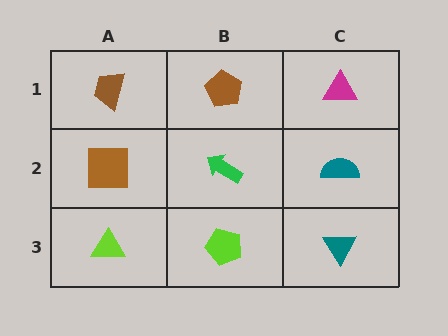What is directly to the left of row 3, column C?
A lime pentagon.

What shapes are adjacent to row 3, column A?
A brown square (row 2, column A), a lime pentagon (row 3, column B).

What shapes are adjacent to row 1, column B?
A green arrow (row 2, column B), a brown trapezoid (row 1, column A), a magenta triangle (row 1, column C).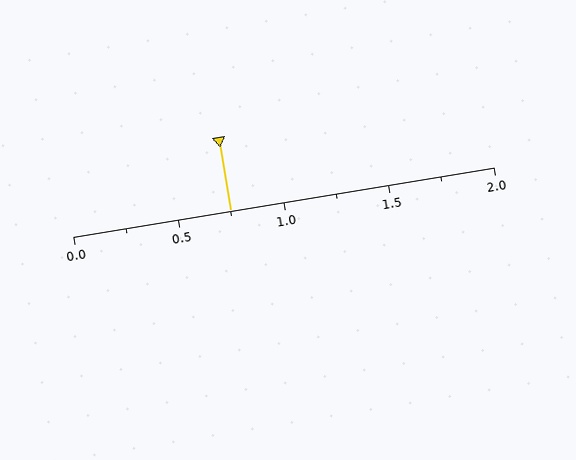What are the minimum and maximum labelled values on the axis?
The axis runs from 0.0 to 2.0.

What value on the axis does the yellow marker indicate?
The marker indicates approximately 0.75.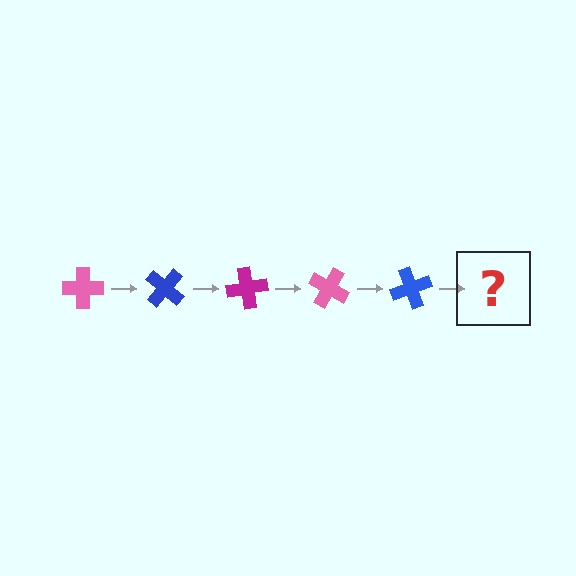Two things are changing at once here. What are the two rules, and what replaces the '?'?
The two rules are that it rotates 40 degrees each step and the color cycles through pink, blue, and magenta. The '?' should be a magenta cross, rotated 200 degrees from the start.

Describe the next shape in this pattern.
It should be a magenta cross, rotated 200 degrees from the start.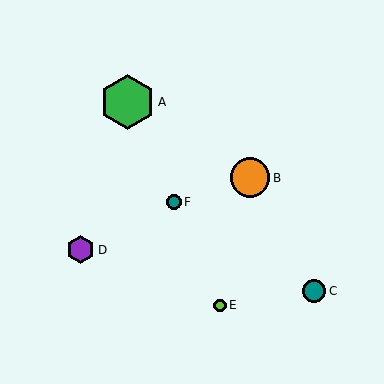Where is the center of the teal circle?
The center of the teal circle is at (174, 202).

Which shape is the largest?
The green hexagon (labeled A) is the largest.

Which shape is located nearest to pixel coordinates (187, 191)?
The teal circle (labeled F) at (174, 202) is nearest to that location.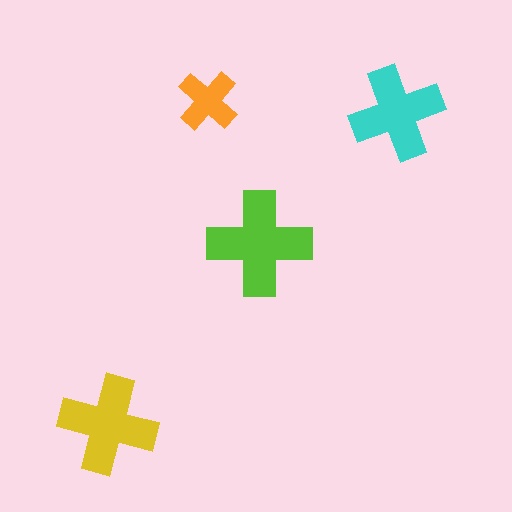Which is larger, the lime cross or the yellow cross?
The lime one.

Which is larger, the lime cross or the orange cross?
The lime one.